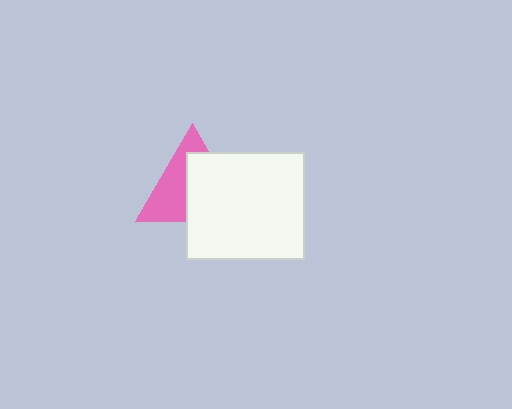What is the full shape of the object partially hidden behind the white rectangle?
The partially hidden object is a pink triangle.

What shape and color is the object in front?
The object in front is a white rectangle.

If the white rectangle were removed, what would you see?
You would see the complete pink triangle.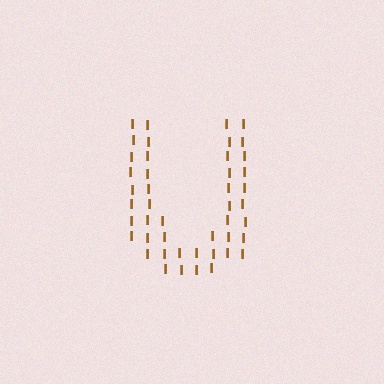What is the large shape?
The large shape is the letter U.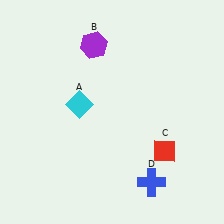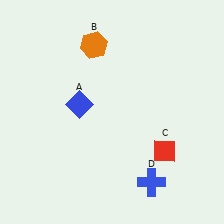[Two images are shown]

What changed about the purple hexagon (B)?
In Image 1, B is purple. In Image 2, it changed to orange.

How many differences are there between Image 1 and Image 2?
There are 2 differences between the two images.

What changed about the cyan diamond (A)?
In Image 1, A is cyan. In Image 2, it changed to blue.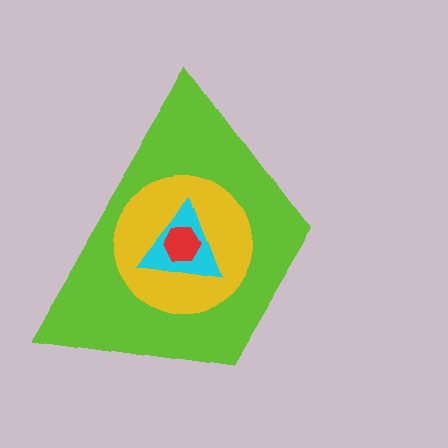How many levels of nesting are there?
4.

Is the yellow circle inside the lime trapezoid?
Yes.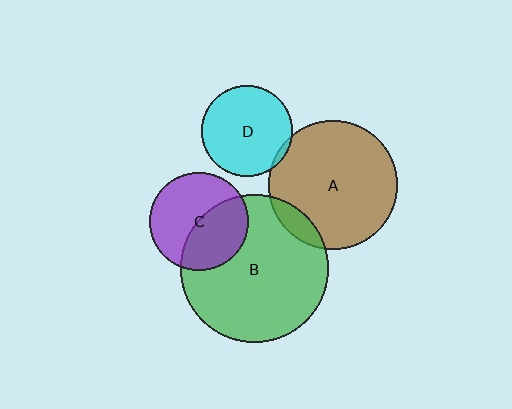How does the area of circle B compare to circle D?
Approximately 2.6 times.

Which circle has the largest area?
Circle B (green).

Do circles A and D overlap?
Yes.